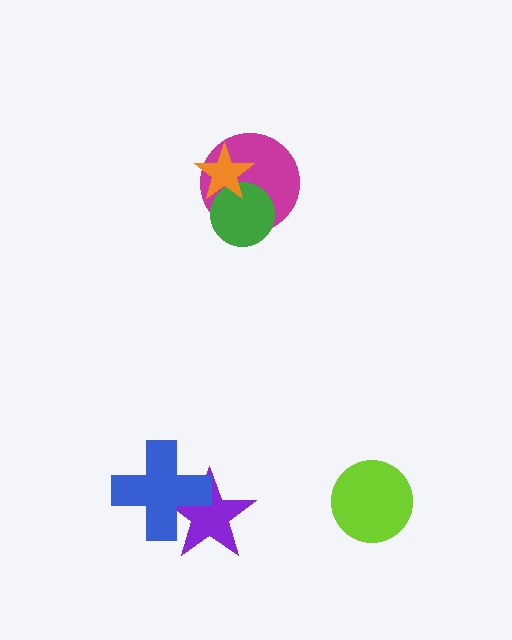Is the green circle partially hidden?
Yes, it is partially covered by another shape.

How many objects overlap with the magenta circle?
2 objects overlap with the magenta circle.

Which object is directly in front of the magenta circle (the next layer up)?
The green circle is directly in front of the magenta circle.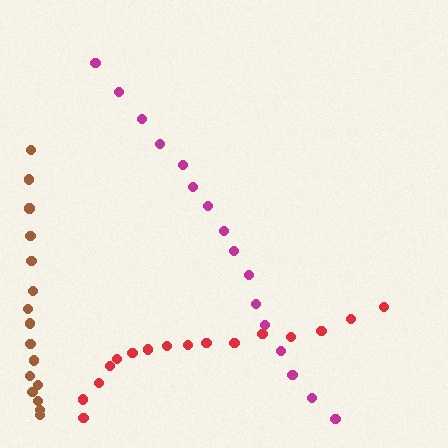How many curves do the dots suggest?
There are 3 distinct paths.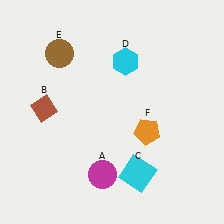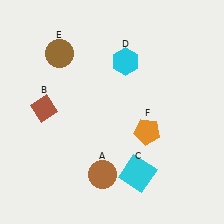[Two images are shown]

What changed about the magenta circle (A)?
In Image 1, A is magenta. In Image 2, it changed to brown.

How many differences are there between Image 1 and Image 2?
There is 1 difference between the two images.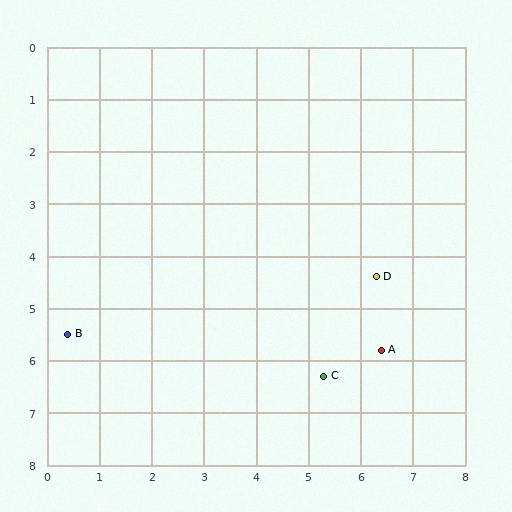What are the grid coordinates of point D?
Point D is at approximately (6.3, 4.4).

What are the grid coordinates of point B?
Point B is at approximately (0.4, 5.5).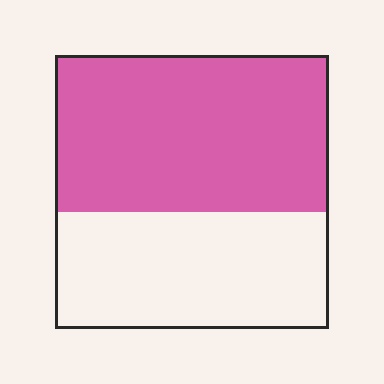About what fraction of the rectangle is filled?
About three fifths (3/5).